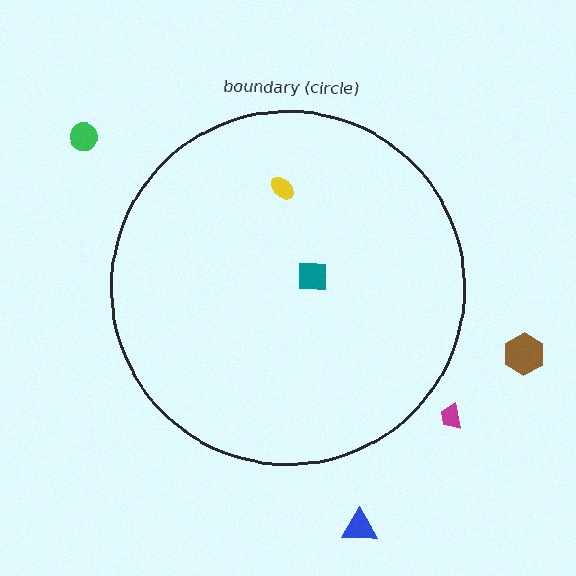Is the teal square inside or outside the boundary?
Inside.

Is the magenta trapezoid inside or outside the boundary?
Outside.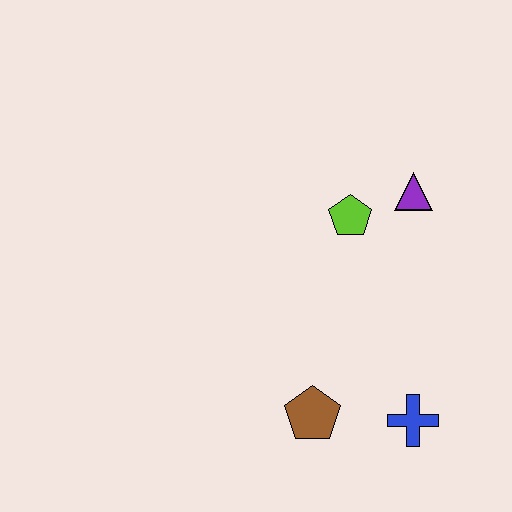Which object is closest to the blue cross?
The brown pentagon is closest to the blue cross.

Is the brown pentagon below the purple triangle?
Yes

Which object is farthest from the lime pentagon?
The blue cross is farthest from the lime pentagon.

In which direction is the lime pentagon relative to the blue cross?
The lime pentagon is above the blue cross.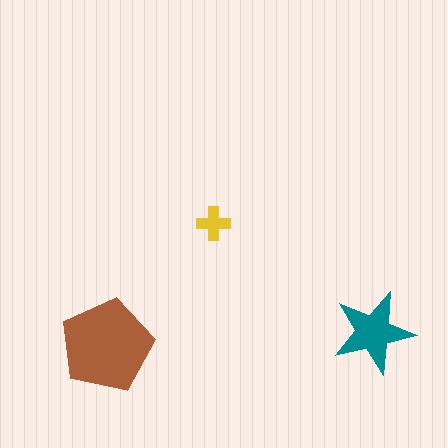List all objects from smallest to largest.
The yellow cross, the teal star, the brown pentagon.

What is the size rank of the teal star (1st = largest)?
2nd.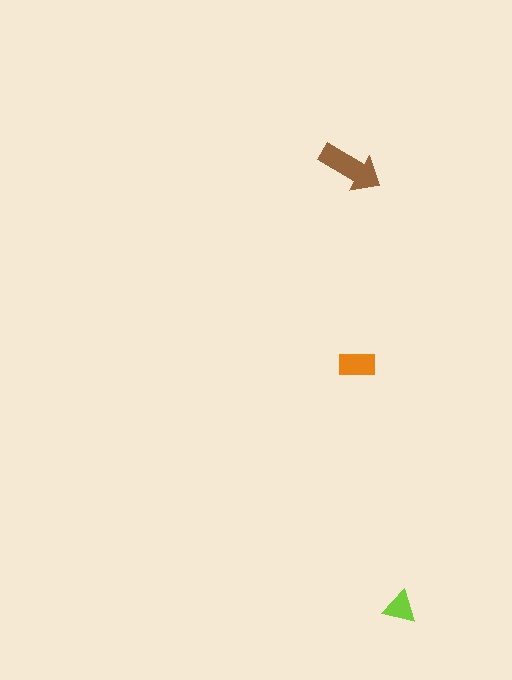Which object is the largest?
The brown arrow.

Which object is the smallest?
The lime triangle.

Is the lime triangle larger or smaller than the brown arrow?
Smaller.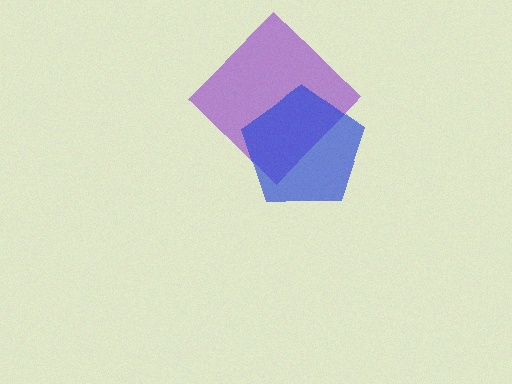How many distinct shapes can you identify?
There are 2 distinct shapes: a purple diamond, a blue pentagon.